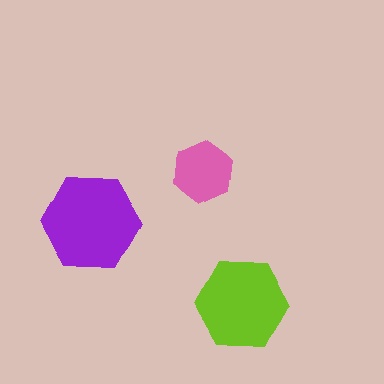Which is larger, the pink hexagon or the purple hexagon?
The purple one.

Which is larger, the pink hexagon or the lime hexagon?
The lime one.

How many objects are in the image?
There are 3 objects in the image.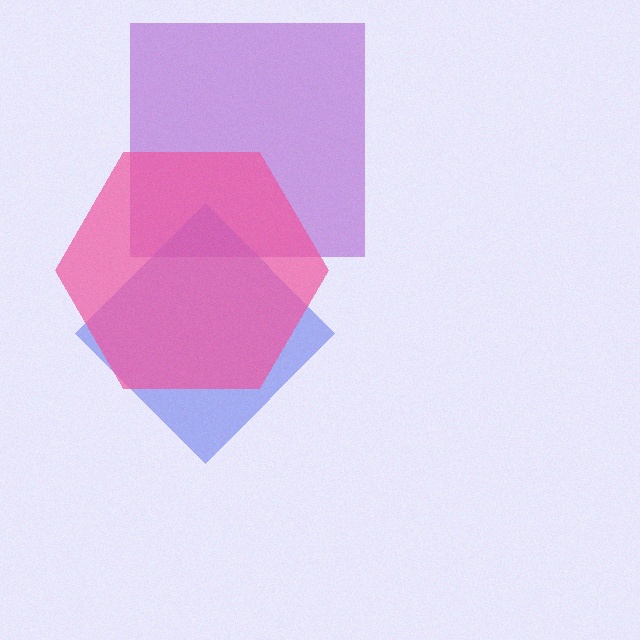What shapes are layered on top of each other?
The layered shapes are: a purple square, a blue diamond, a pink hexagon.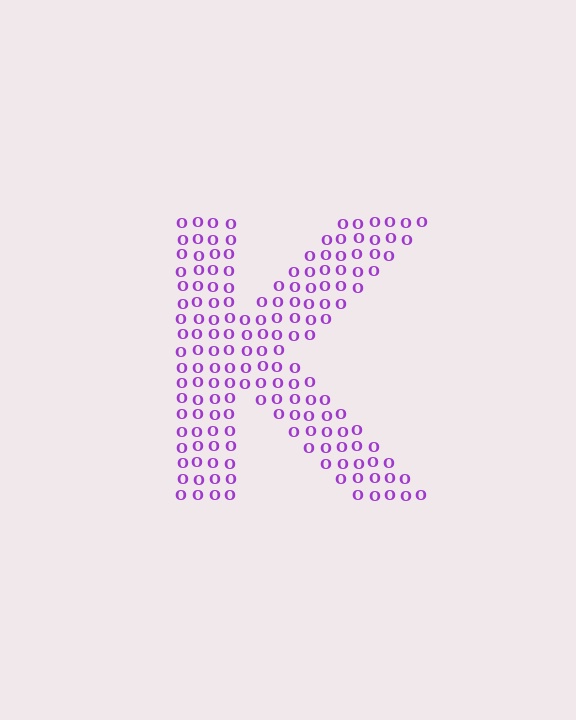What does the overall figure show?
The overall figure shows the letter K.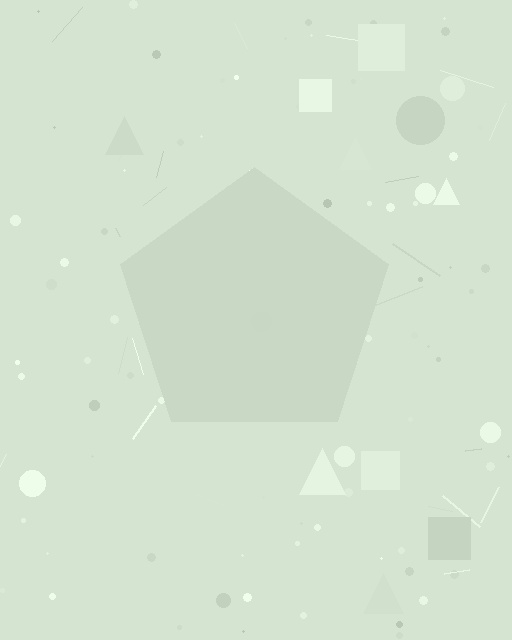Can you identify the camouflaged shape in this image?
The camouflaged shape is a pentagon.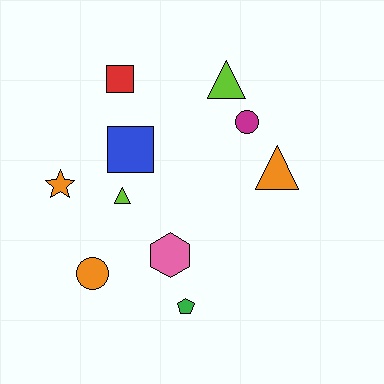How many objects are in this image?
There are 10 objects.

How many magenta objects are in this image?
There is 1 magenta object.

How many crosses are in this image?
There are no crosses.